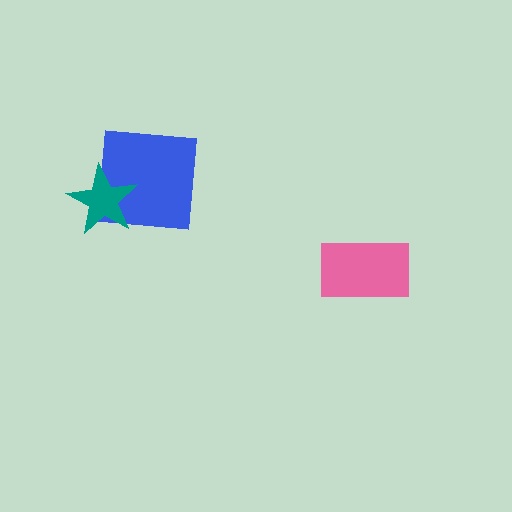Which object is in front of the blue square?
The teal star is in front of the blue square.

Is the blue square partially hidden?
Yes, it is partially covered by another shape.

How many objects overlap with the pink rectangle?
0 objects overlap with the pink rectangle.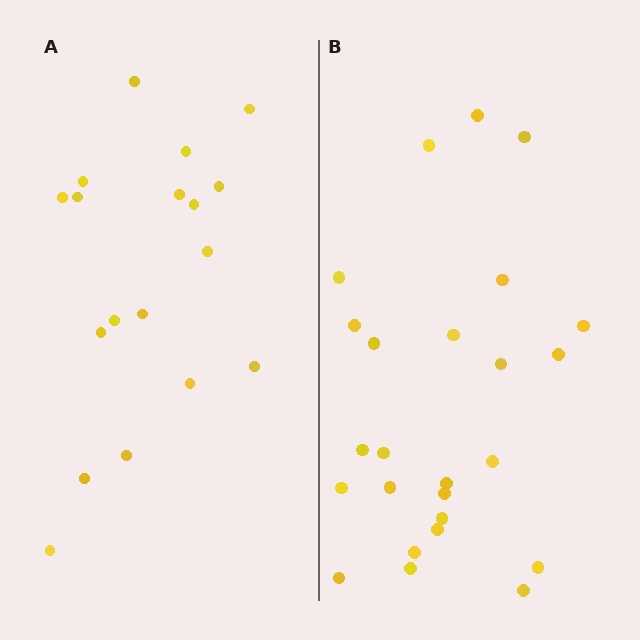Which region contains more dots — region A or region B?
Region B (the right region) has more dots.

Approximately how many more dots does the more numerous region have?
Region B has roughly 8 or so more dots than region A.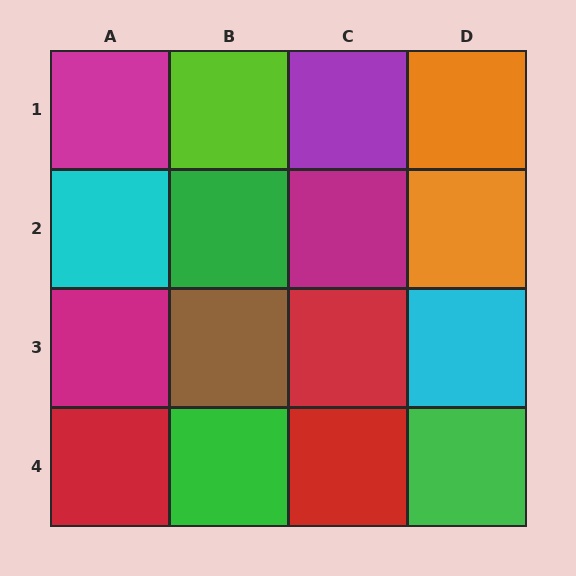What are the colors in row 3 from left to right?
Magenta, brown, red, cyan.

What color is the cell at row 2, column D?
Orange.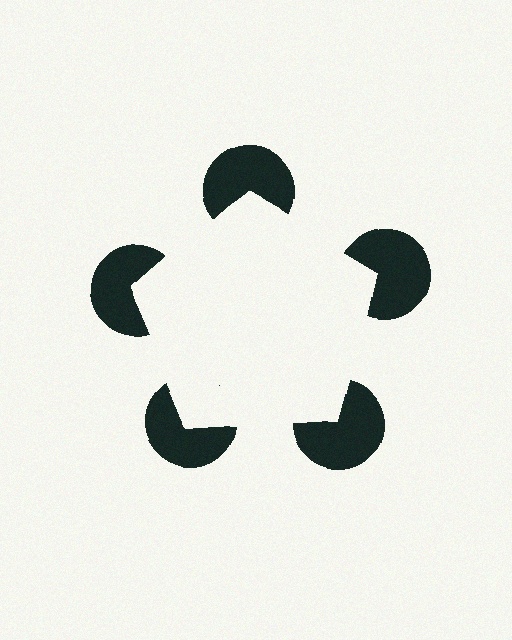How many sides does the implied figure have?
5 sides.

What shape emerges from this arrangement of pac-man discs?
An illusory pentagon — its edges are inferred from the aligned wedge cuts in the pac-man discs, not physically drawn.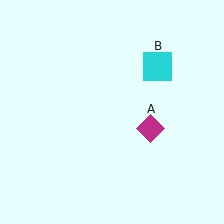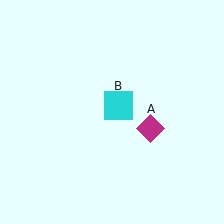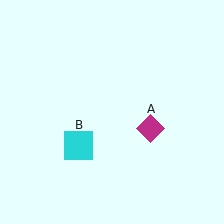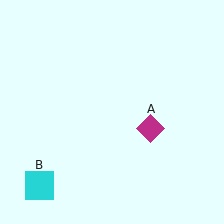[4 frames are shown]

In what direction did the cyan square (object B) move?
The cyan square (object B) moved down and to the left.